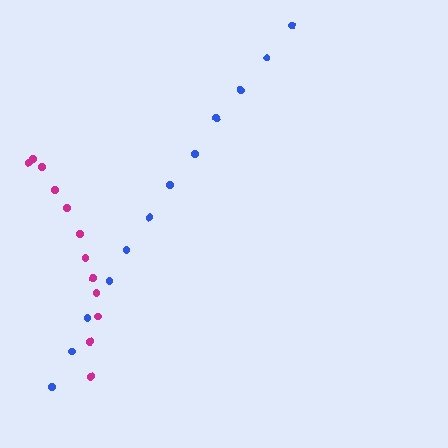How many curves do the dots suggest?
There are 2 distinct paths.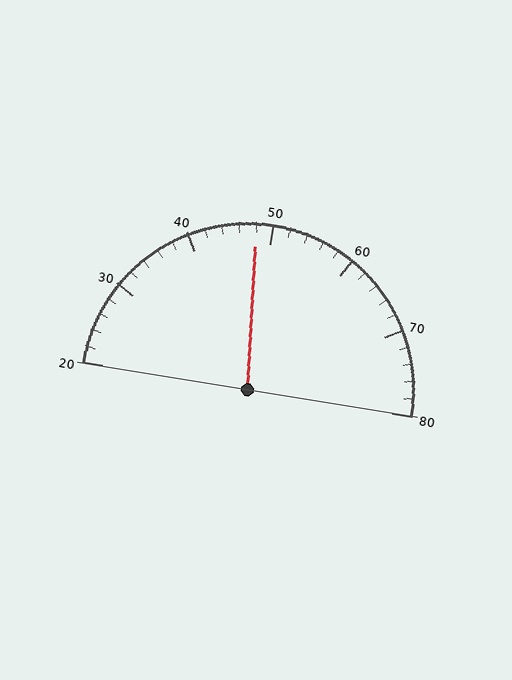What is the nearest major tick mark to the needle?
The nearest major tick mark is 50.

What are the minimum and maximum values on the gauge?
The gauge ranges from 20 to 80.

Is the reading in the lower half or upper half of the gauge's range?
The reading is in the lower half of the range (20 to 80).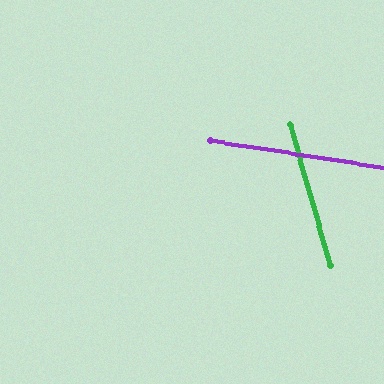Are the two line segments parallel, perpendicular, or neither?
Neither parallel nor perpendicular — they differ by about 65°.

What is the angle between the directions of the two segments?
Approximately 65 degrees.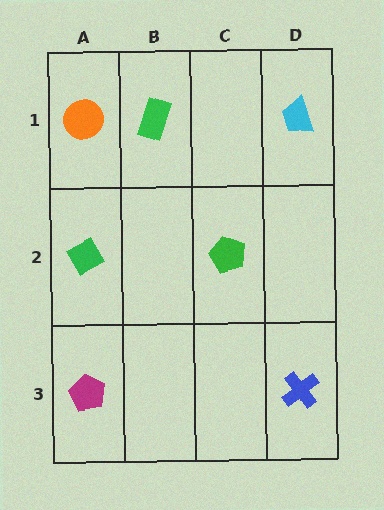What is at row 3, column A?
A magenta pentagon.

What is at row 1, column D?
A cyan trapezoid.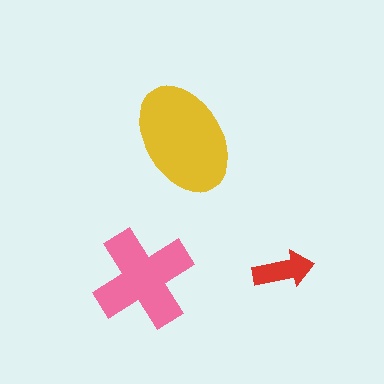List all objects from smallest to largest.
The red arrow, the pink cross, the yellow ellipse.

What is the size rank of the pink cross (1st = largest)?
2nd.